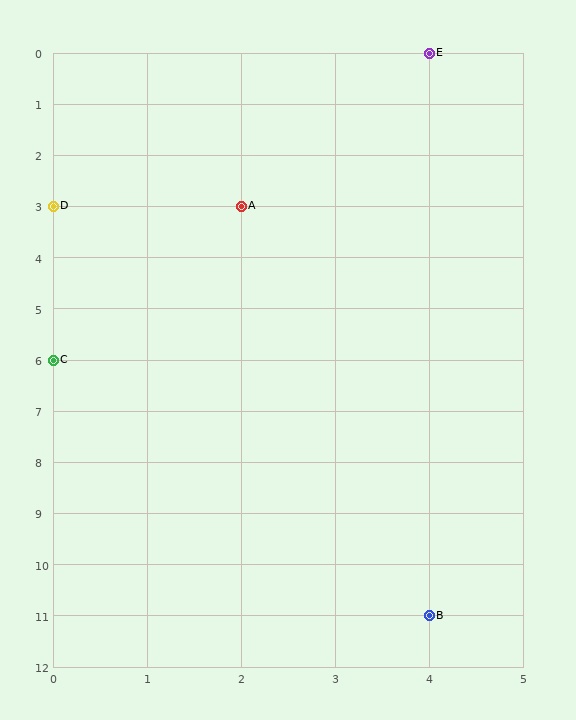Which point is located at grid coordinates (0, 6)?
Point C is at (0, 6).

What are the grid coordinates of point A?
Point A is at grid coordinates (2, 3).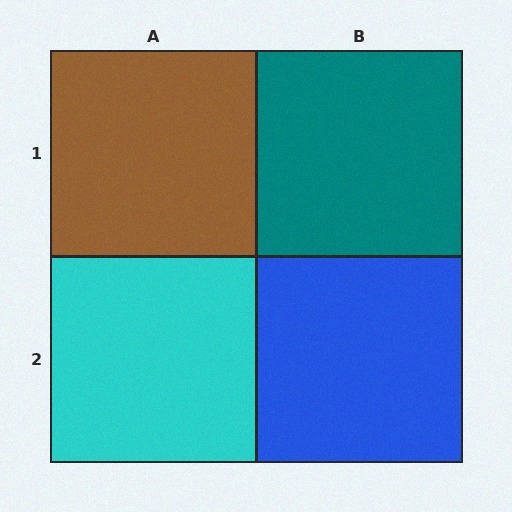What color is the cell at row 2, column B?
Blue.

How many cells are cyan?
1 cell is cyan.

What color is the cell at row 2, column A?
Cyan.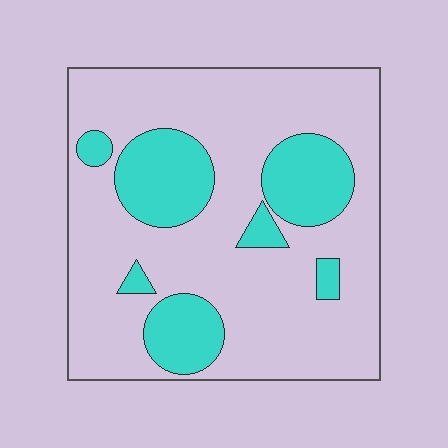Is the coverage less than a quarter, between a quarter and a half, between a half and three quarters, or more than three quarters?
Less than a quarter.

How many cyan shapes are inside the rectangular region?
7.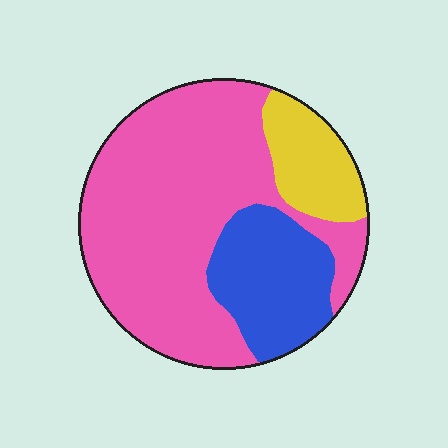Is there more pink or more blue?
Pink.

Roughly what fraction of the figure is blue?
Blue takes up about one fifth (1/5) of the figure.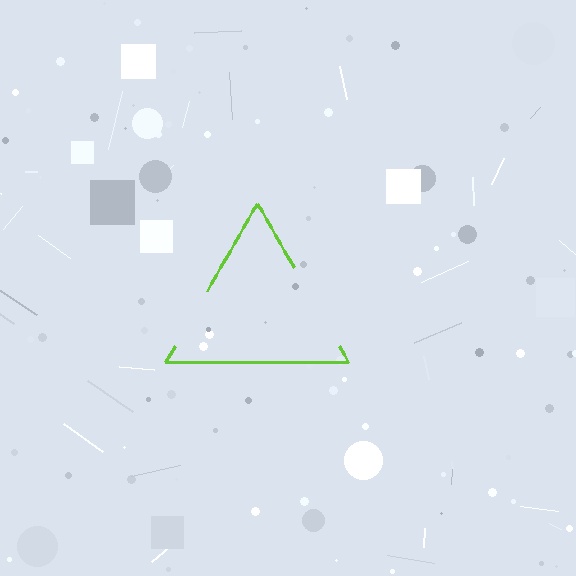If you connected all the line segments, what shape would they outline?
They would outline a triangle.